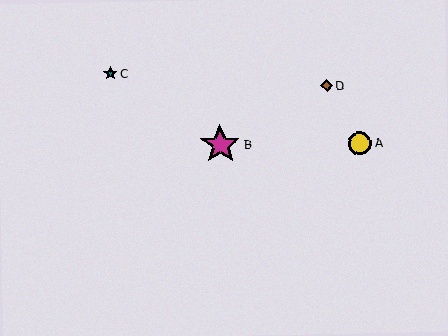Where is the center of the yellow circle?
The center of the yellow circle is at (360, 143).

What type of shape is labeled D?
Shape D is a brown diamond.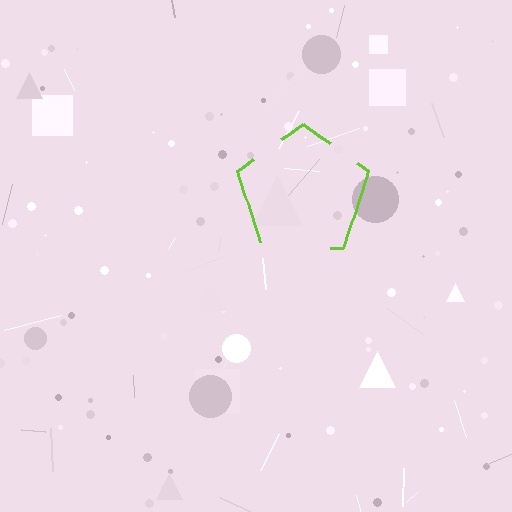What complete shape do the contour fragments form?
The contour fragments form a pentagon.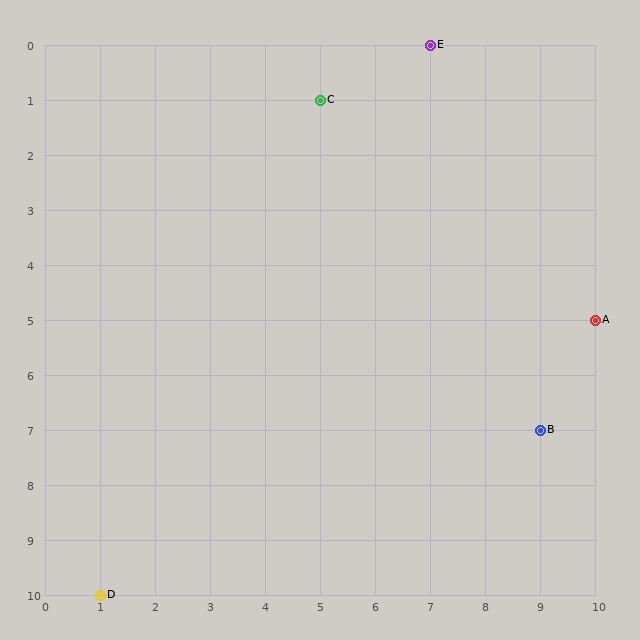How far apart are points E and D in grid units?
Points E and D are 6 columns and 10 rows apart (about 11.7 grid units diagonally).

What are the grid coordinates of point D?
Point D is at grid coordinates (1, 10).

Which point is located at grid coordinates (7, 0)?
Point E is at (7, 0).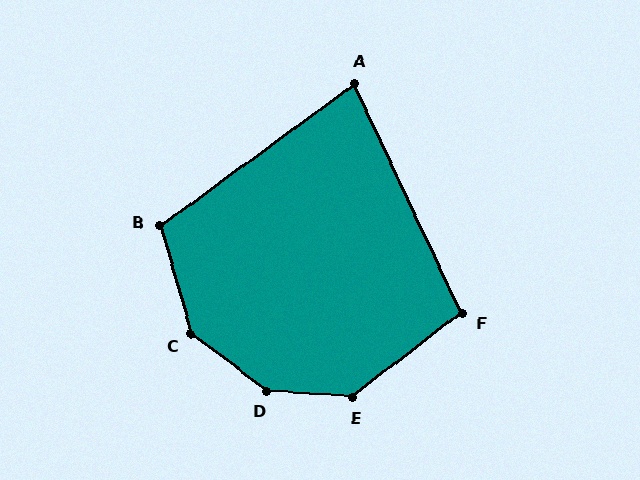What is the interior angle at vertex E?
Approximately 139 degrees (obtuse).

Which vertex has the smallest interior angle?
A, at approximately 79 degrees.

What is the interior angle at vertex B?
Approximately 111 degrees (obtuse).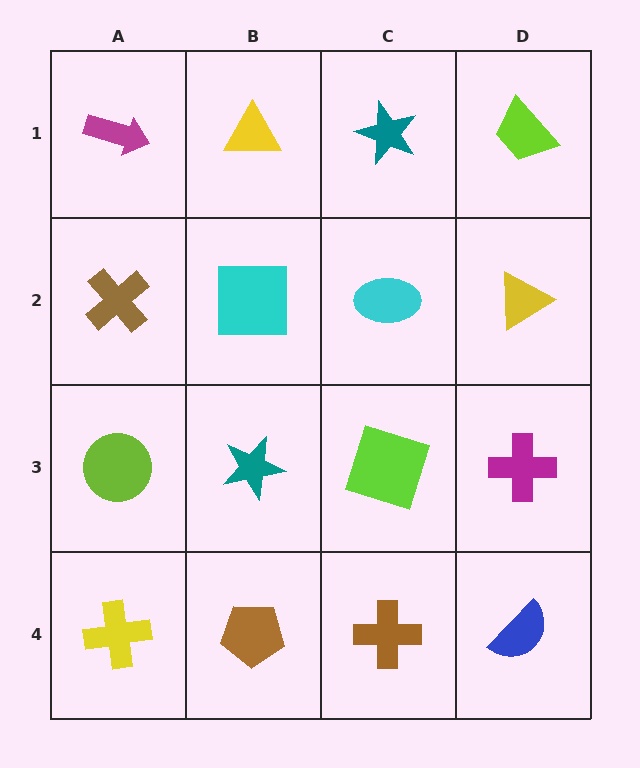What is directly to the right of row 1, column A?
A yellow triangle.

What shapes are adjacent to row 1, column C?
A cyan ellipse (row 2, column C), a yellow triangle (row 1, column B), a lime trapezoid (row 1, column D).